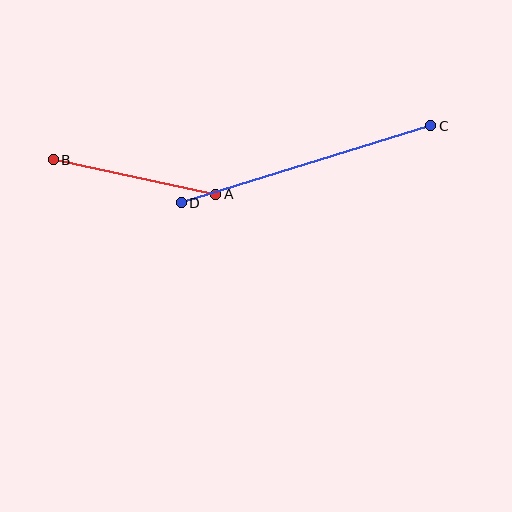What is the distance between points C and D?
The distance is approximately 261 pixels.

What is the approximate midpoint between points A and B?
The midpoint is at approximately (135, 177) pixels.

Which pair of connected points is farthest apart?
Points C and D are farthest apart.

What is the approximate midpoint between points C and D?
The midpoint is at approximately (306, 164) pixels.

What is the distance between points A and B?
The distance is approximately 166 pixels.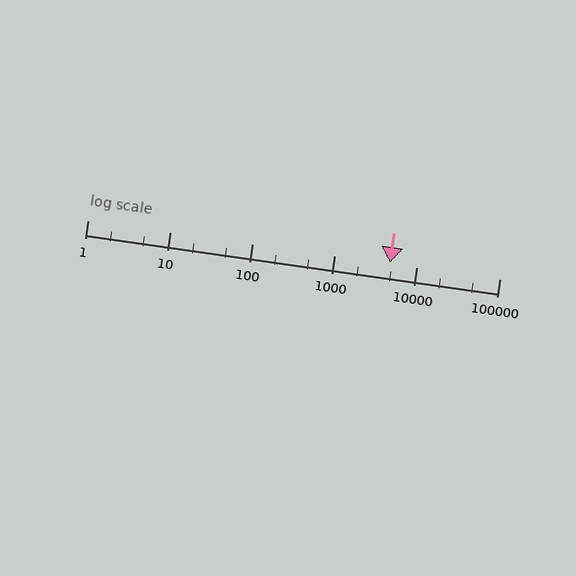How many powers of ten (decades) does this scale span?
The scale spans 5 decades, from 1 to 100000.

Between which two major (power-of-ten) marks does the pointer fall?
The pointer is between 1000 and 10000.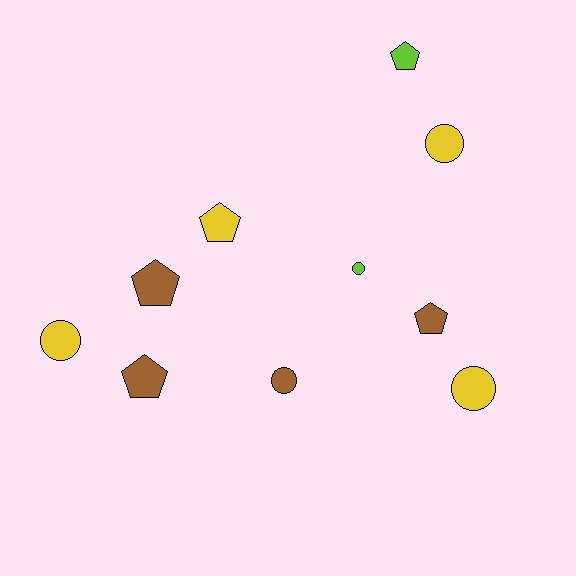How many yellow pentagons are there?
There is 1 yellow pentagon.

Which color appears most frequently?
Yellow, with 4 objects.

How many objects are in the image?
There are 10 objects.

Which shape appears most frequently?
Pentagon, with 5 objects.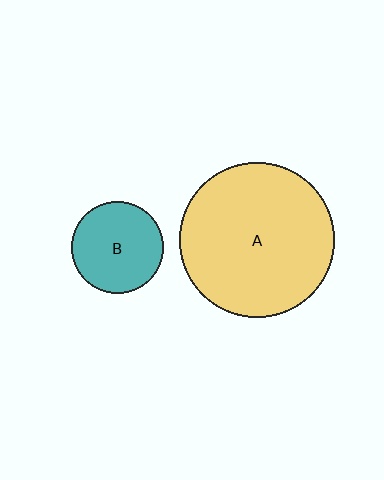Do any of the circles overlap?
No, none of the circles overlap.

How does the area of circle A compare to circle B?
Approximately 2.8 times.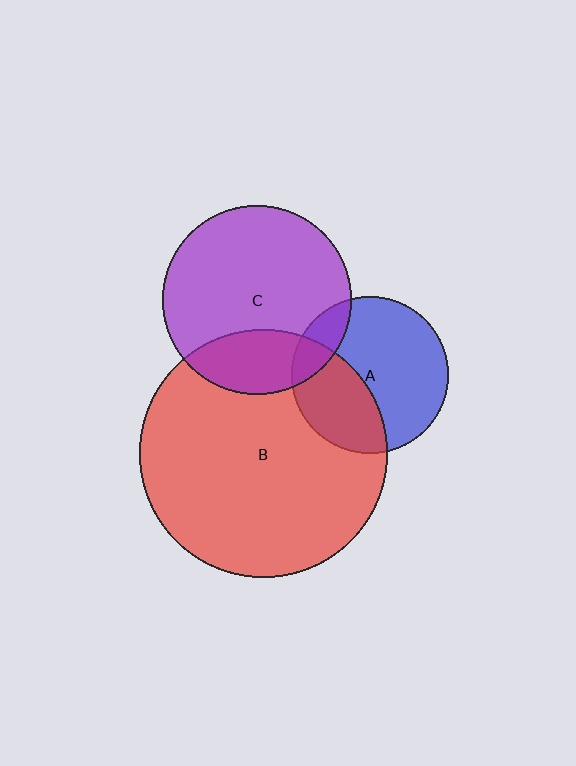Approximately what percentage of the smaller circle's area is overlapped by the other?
Approximately 25%.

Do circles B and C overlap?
Yes.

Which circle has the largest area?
Circle B (red).